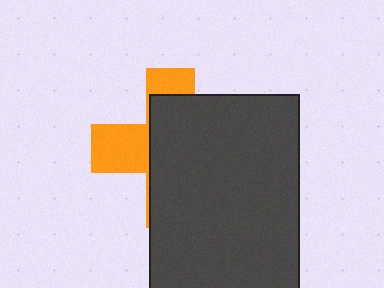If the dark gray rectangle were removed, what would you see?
You would see the complete orange cross.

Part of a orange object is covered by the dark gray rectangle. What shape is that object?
It is a cross.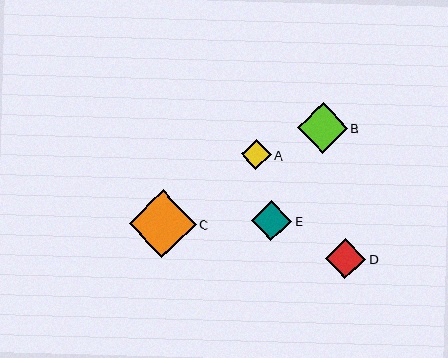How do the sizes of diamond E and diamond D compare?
Diamond E and diamond D are approximately the same size.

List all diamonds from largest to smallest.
From largest to smallest: C, B, E, D, A.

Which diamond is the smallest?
Diamond A is the smallest with a size of approximately 30 pixels.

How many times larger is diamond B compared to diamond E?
Diamond B is approximately 1.2 times the size of diamond E.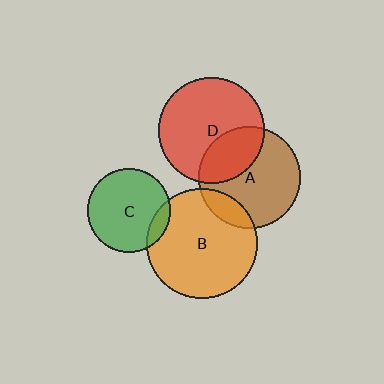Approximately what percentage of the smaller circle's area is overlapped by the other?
Approximately 15%.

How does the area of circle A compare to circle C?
Approximately 1.5 times.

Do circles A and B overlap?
Yes.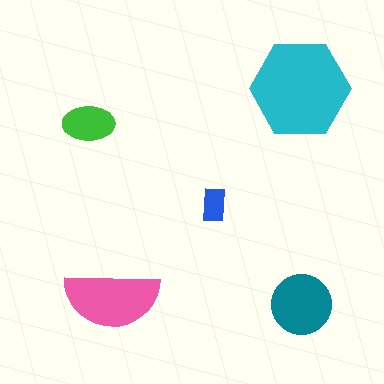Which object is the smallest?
The blue rectangle.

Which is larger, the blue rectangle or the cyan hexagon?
The cyan hexagon.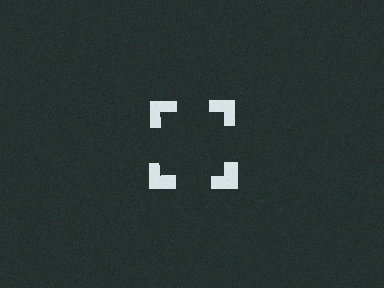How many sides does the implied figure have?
4 sides.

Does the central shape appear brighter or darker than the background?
It typically appears slightly darker than the background, even though no actual brightness change is drawn.